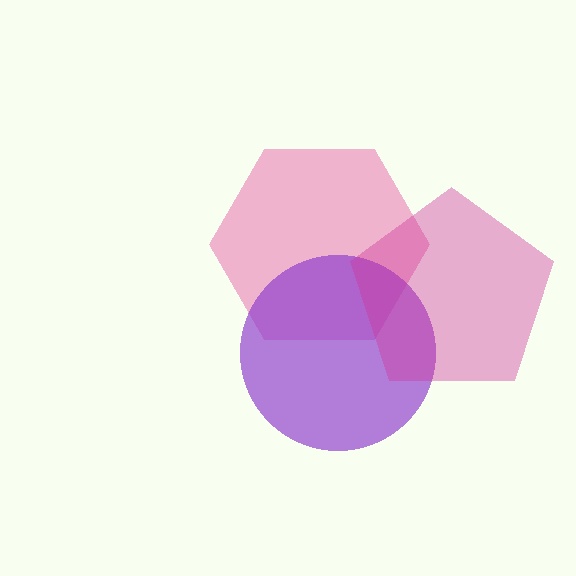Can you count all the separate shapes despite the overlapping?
Yes, there are 3 separate shapes.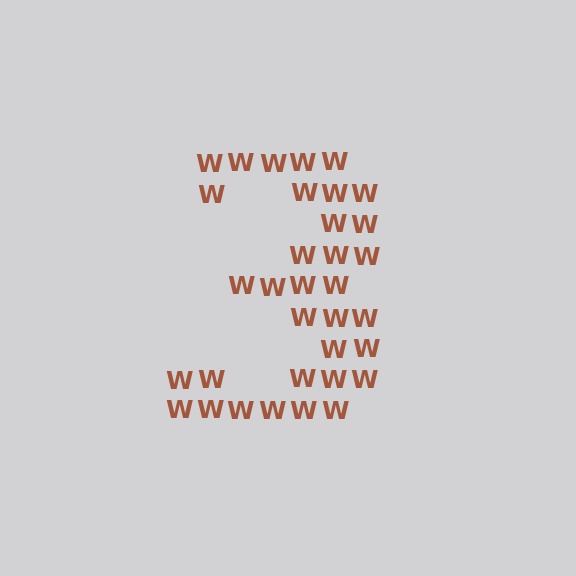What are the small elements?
The small elements are letter W's.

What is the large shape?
The large shape is the digit 3.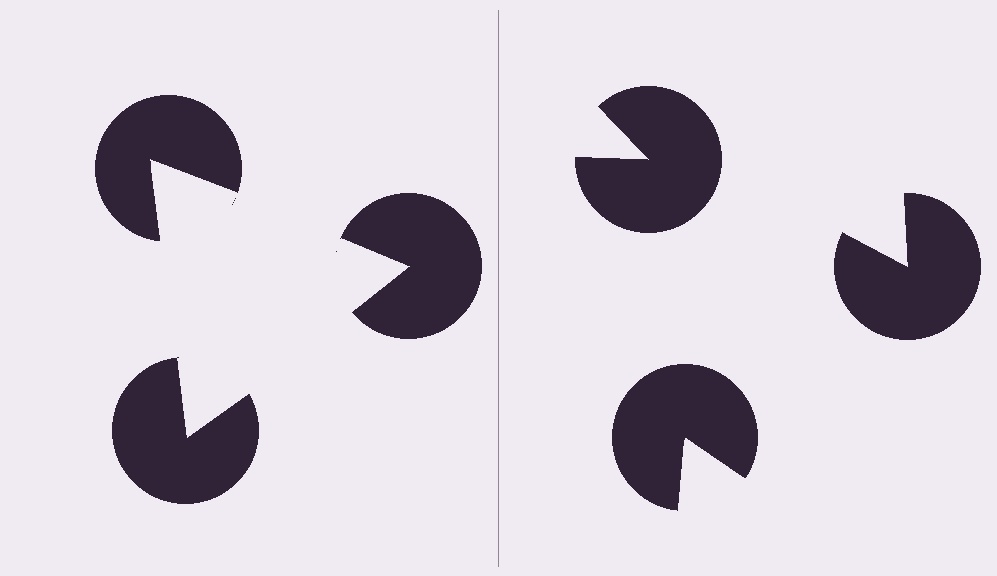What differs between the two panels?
The pac-man discs are positioned identically on both sides; only the wedge orientations differ. On the left they align to a triangle; on the right they are misaligned.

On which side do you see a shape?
An illusory triangle appears on the left side. On the right side the wedge cuts are rotated, so no coherent shape forms.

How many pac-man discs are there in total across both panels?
6 — 3 on each side.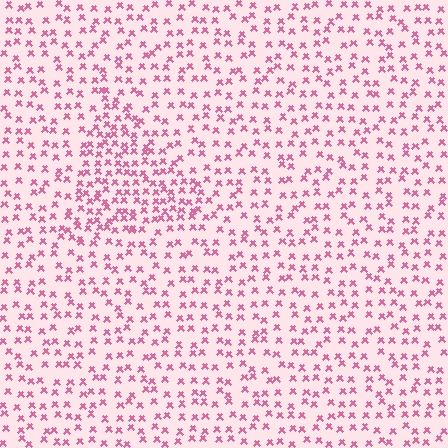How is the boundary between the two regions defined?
The boundary is defined by a change in element density (approximately 1.8x ratio). All elements are the same color, size, and shape.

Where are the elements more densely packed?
The elements are more densely packed inside the triangle boundary.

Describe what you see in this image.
The image contains small pink elements arranged at two different densities. A triangle-shaped region is visible where the elements are more densely packed than the surrounding area.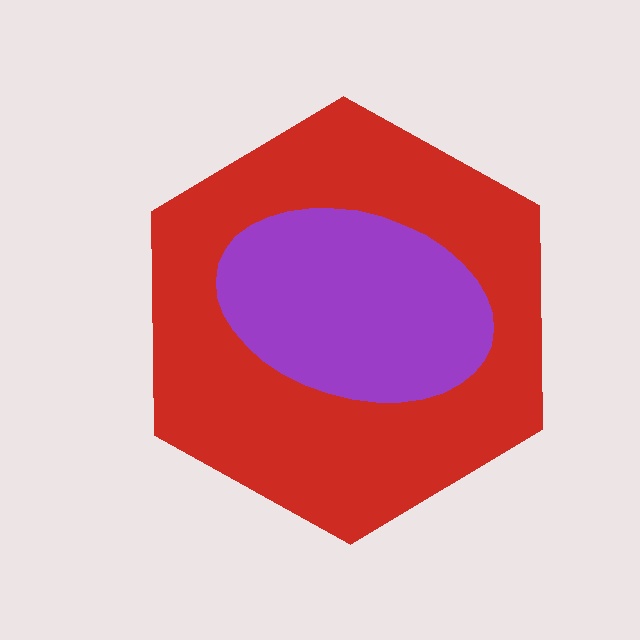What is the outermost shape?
The red hexagon.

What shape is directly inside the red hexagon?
The purple ellipse.